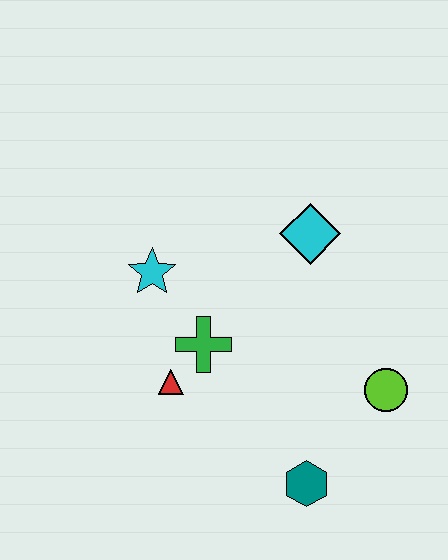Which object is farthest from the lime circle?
The cyan star is farthest from the lime circle.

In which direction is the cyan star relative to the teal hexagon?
The cyan star is above the teal hexagon.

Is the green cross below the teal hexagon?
No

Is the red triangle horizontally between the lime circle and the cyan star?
Yes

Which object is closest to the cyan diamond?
The green cross is closest to the cyan diamond.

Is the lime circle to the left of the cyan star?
No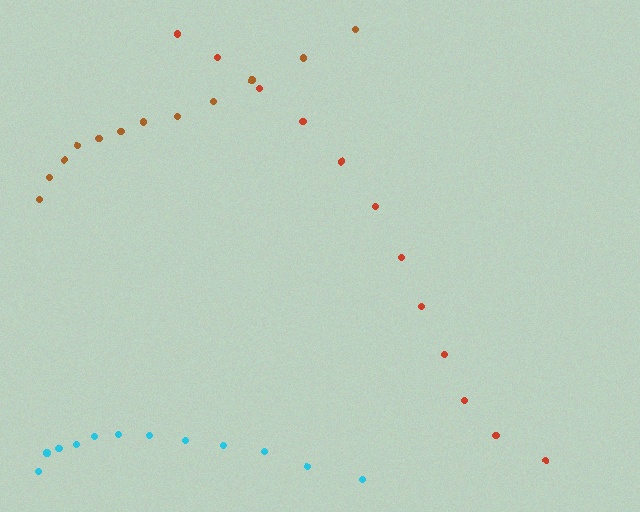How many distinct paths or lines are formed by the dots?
There are 3 distinct paths.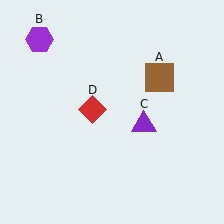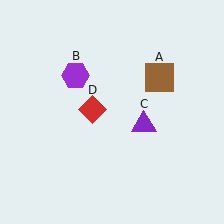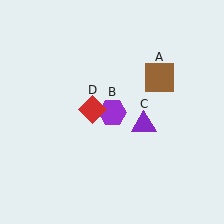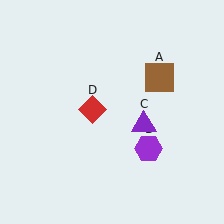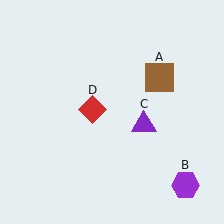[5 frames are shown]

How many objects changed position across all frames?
1 object changed position: purple hexagon (object B).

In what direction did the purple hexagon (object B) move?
The purple hexagon (object B) moved down and to the right.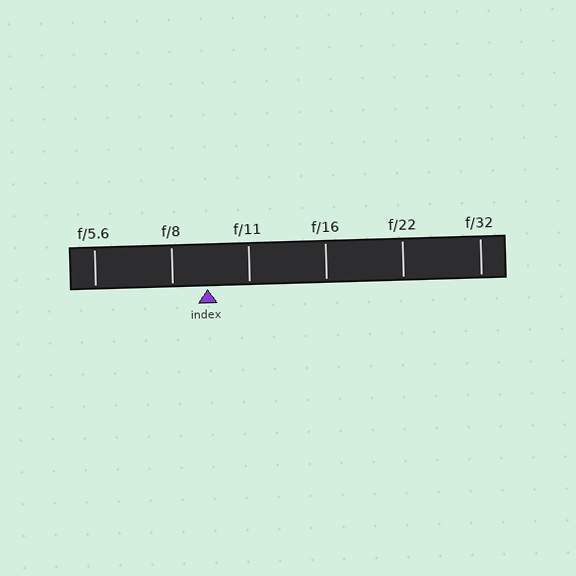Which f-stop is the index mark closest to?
The index mark is closest to f/8.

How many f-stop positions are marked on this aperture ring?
There are 6 f-stop positions marked.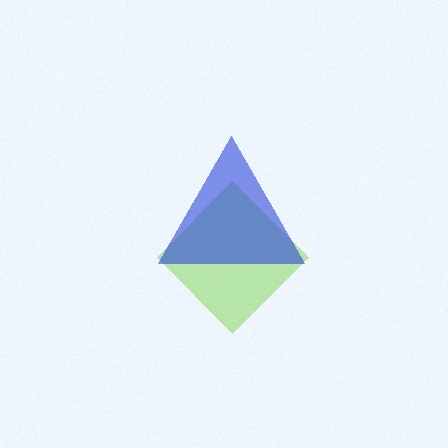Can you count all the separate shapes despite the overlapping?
Yes, there are 2 separate shapes.